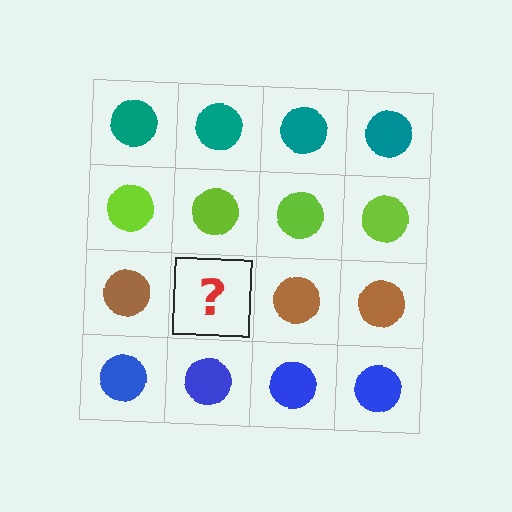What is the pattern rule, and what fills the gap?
The rule is that each row has a consistent color. The gap should be filled with a brown circle.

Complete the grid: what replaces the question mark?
The question mark should be replaced with a brown circle.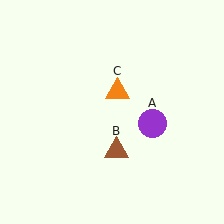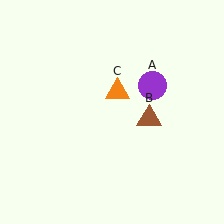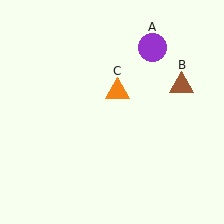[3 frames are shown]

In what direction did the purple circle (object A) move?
The purple circle (object A) moved up.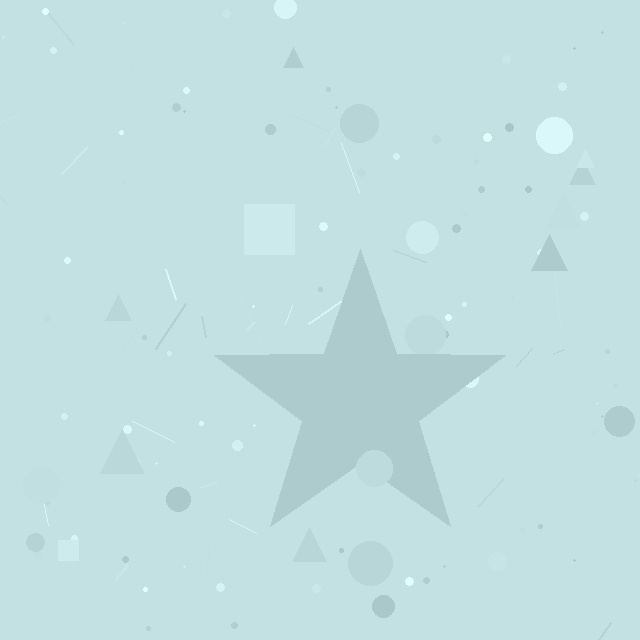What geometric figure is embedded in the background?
A star is embedded in the background.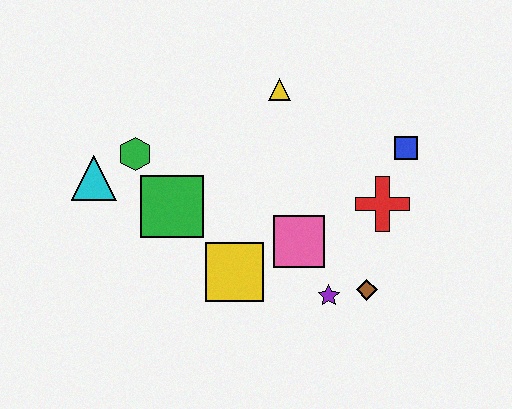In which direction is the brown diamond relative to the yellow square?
The brown diamond is to the right of the yellow square.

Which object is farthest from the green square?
The blue square is farthest from the green square.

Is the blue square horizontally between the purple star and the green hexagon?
No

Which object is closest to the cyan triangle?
The green hexagon is closest to the cyan triangle.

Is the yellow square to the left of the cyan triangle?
No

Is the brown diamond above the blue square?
No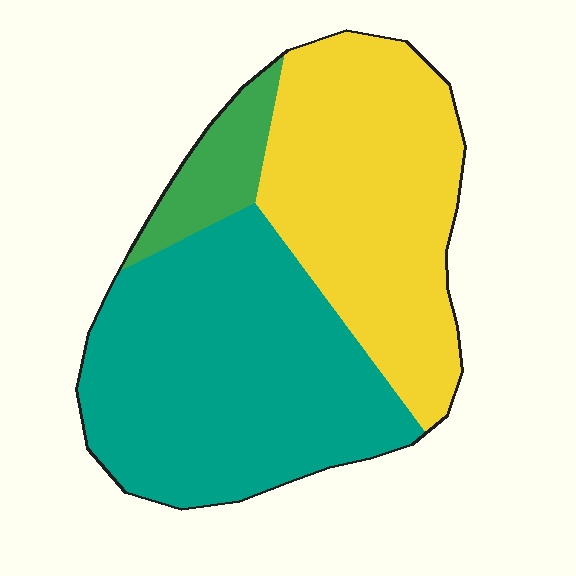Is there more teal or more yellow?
Teal.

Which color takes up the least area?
Green, at roughly 10%.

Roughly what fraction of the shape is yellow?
Yellow covers about 40% of the shape.